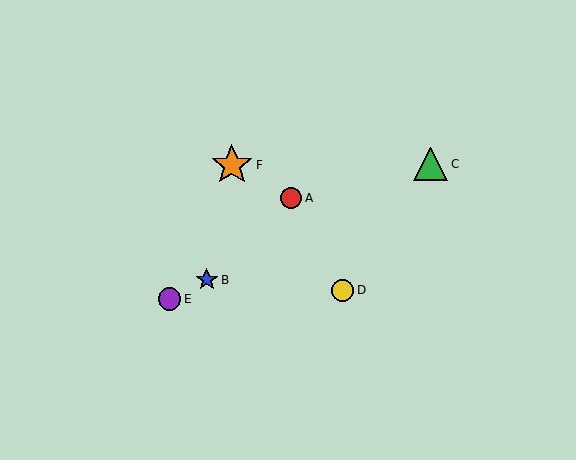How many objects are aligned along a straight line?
3 objects (B, C, E) are aligned along a straight line.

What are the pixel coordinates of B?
Object B is at (207, 280).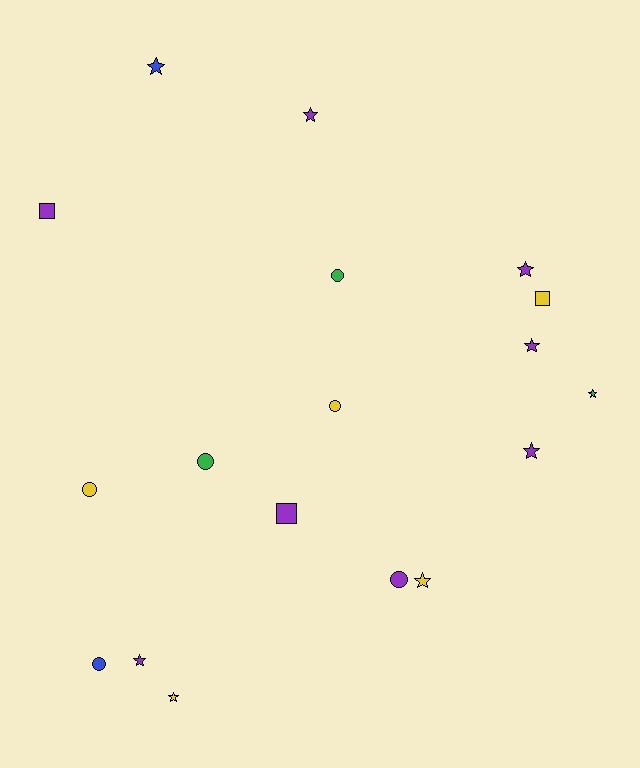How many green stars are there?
There is 1 green star.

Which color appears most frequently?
Purple, with 8 objects.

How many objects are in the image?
There are 18 objects.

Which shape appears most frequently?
Star, with 9 objects.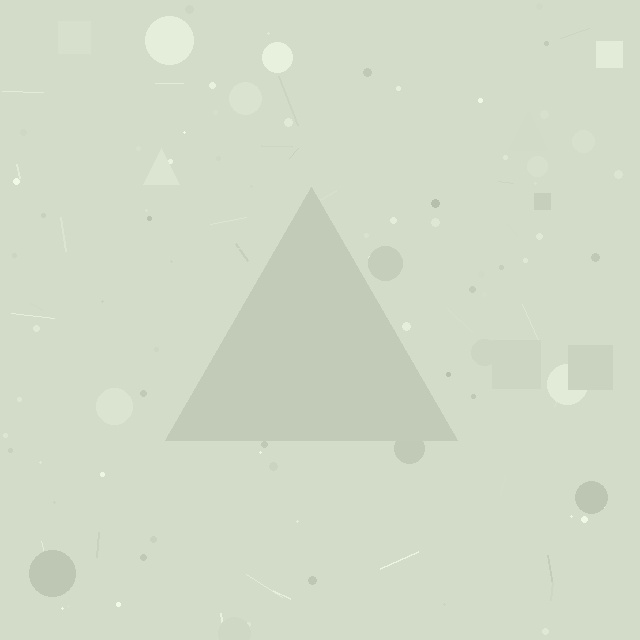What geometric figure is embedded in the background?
A triangle is embedded in the background.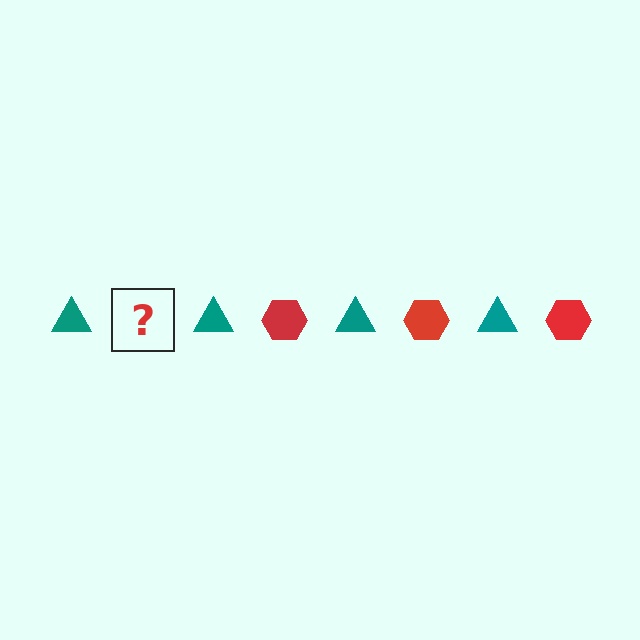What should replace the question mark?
The question mark should be replaced with a red hexagon.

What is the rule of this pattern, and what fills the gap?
The rule is that the pattern alternates between teal triangle and red hexagon. The gap should be filled with a red hexagon.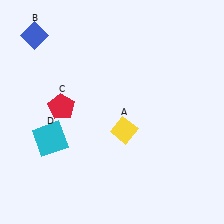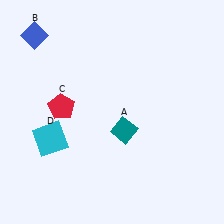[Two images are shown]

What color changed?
The diamond (A) changed from yellow in Image 1 to teal in Image 2.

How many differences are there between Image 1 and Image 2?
There is 1 difference between the two images.